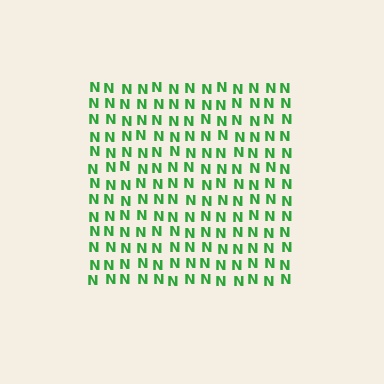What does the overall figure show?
The overall figure shows a square.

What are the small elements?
The small elements are letter N's.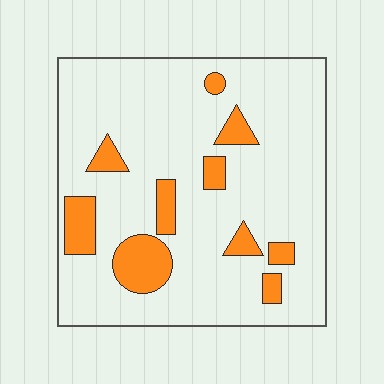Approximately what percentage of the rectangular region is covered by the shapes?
Approximately 15%.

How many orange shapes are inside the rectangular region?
10.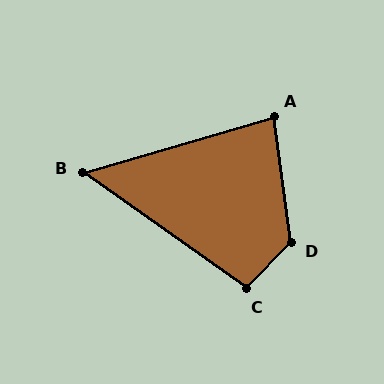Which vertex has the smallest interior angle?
B, at approximately 52 degrees.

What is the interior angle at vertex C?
Approximately 98 degrees (obtuse).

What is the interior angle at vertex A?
Approximately 82 degrees (acute).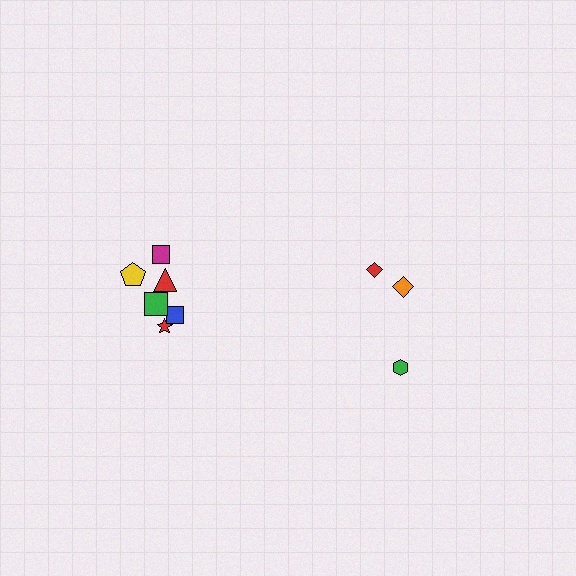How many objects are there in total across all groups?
There are 9 objects.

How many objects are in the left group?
There are 6 objects.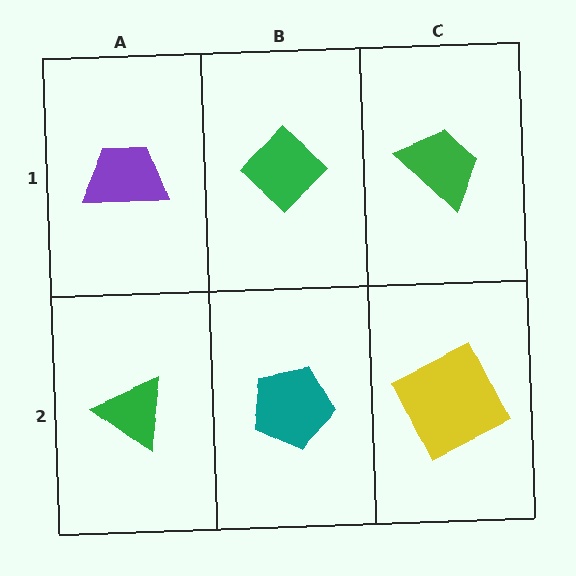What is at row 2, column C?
A yellow square.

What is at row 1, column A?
A purple trapezoid.